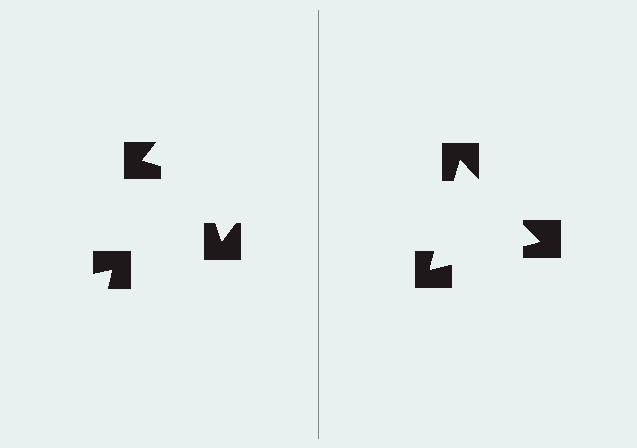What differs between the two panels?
The notched squares are positioned identically on both sides; only the wedge orientations differ. On the right they align to a triangle; on the left they are misaligned.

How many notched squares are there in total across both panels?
6 — 3 on each side.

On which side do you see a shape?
An illusory triangle appears on the right side. On the left side the wedge cuts are rotated, so no coherent shape forms.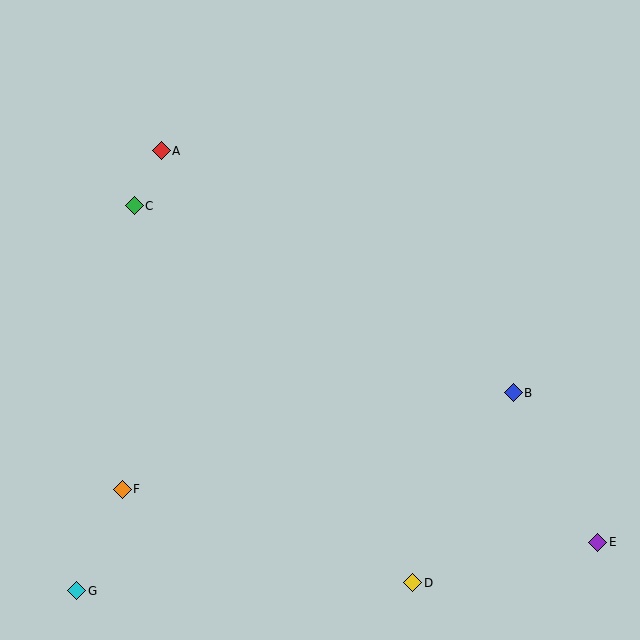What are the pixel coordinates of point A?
Point A is at (161, 151).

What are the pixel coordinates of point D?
Point D is at (413, 583).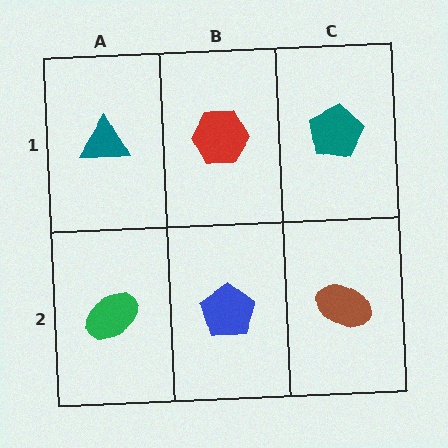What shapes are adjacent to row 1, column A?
A green ellipse (row 2, column A), a red hexagon (row 1, column B).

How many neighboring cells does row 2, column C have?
2.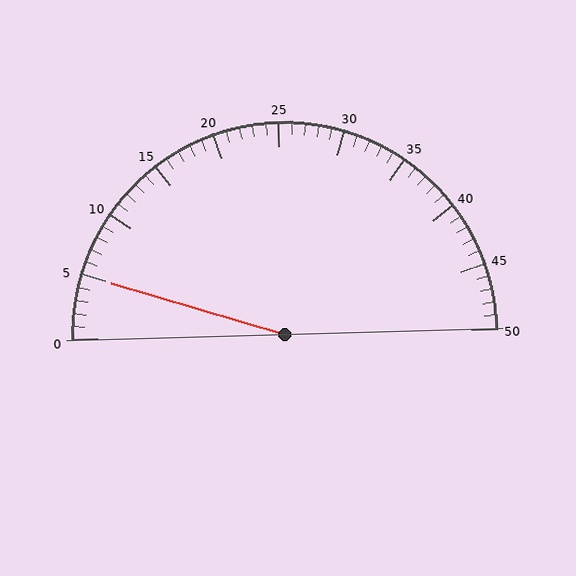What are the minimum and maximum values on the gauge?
The gauge ranges from 0 to 50.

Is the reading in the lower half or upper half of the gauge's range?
The reading is in the lower half of the range (0 to 50).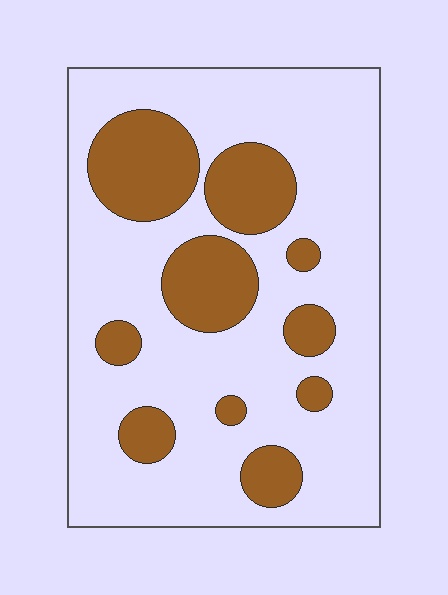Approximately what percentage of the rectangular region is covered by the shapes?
Approximately 25%.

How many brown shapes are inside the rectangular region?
10.